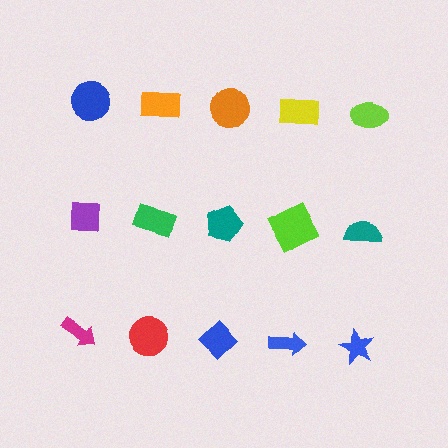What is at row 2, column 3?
A teal pentagon.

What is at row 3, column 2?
A red circle.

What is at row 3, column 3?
A blue diamond.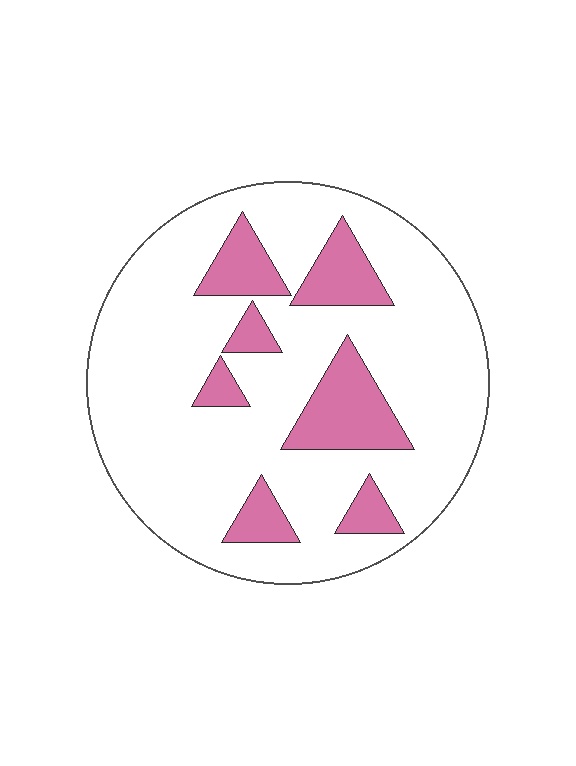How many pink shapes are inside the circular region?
7.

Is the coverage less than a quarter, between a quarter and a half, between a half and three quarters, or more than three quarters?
Less than a quarter.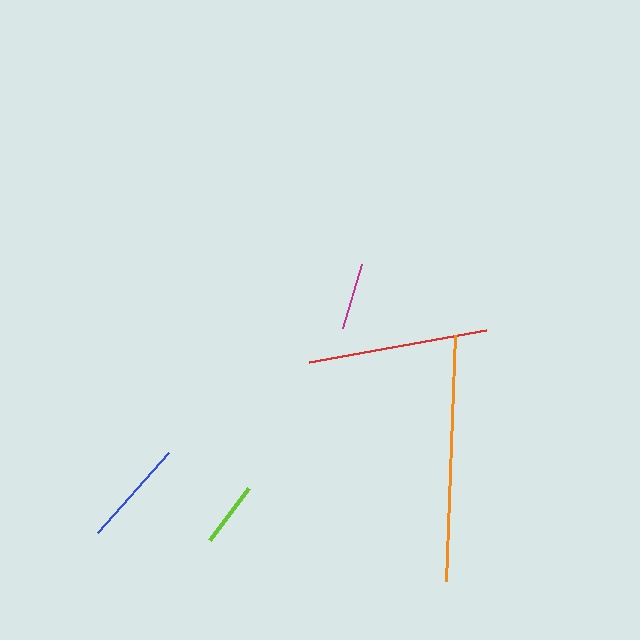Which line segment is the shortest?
The lime line is the shortest at approximately 65 pixels.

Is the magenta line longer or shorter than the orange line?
The orange line is longer than the magenta line.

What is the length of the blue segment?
The blue segment is approximately 107 pixels long.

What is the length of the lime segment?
The lime segment is approximately 65 pixels long.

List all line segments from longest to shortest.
From longest to shortest: orange, red, blue, magenta, lime.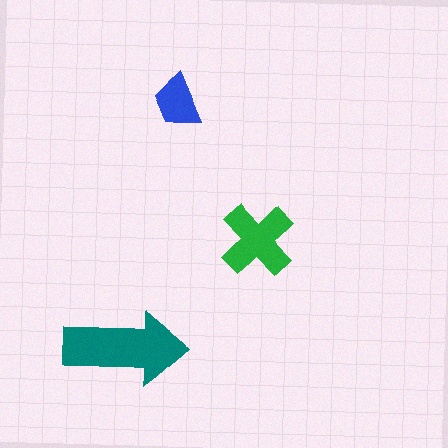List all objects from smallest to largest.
The blue trapezoid, the green cross, the teal arrow.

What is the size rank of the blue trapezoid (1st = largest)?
3rd.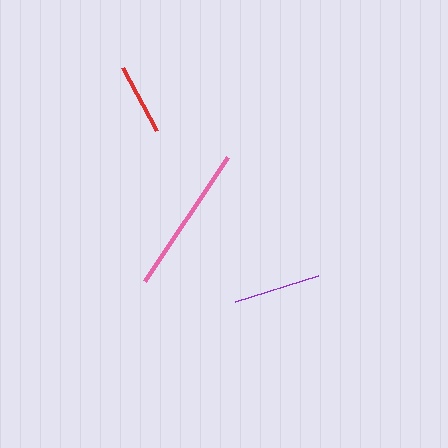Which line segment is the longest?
The pink line is the longest at approximately 149 pixels.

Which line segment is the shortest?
The red line is the shortest at approximately 72 pixels.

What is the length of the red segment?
The red segment is approximately 72 pixels long.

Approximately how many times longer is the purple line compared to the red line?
The purple line is approximately 1.2 times the length of the red line.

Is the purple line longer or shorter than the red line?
The purple line is longer than the red line.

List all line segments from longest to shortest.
From longest to shortest: pink, purple, red.